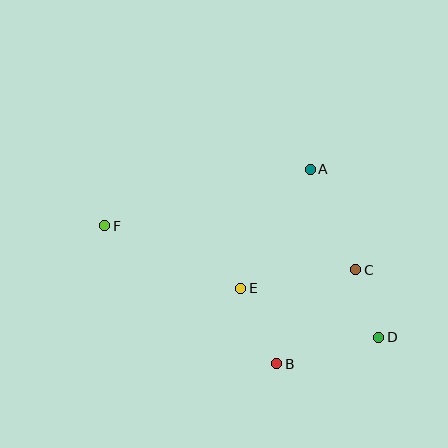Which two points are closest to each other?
Points C and D are closest to each other.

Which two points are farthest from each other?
Points D and F are farthest from each other.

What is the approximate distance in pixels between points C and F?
The distance between C and F is approximately 255 pixels.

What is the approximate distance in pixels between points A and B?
The distance between A and B is approximately 197 pixels.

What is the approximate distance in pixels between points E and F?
The distance between E and F is approximately 150 pixels.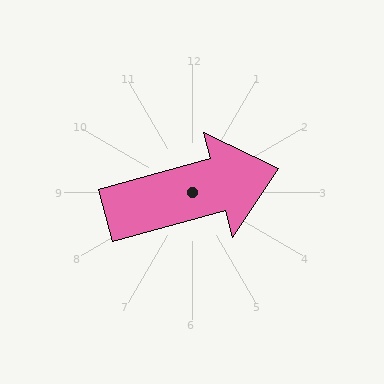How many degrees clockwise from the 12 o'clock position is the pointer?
Approximately 75 degrees.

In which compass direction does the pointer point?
East.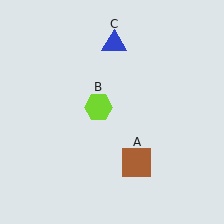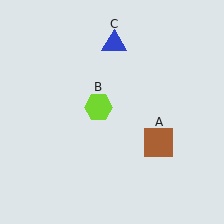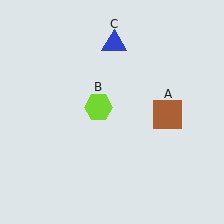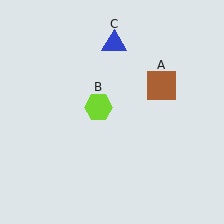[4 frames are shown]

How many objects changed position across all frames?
1 object changed position: brown square (object A).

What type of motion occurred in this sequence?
The brown square (object A) rotated counterclockwise around the center of the scene.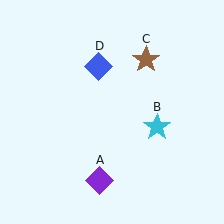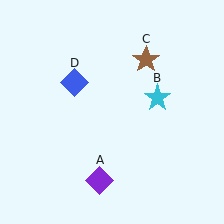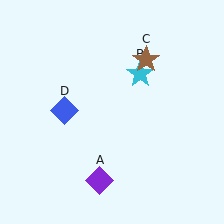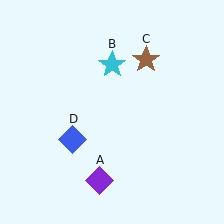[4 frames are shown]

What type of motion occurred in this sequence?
The cyan star (object B), blue diamond (object D) rotated counterclockwise around the center of the scene.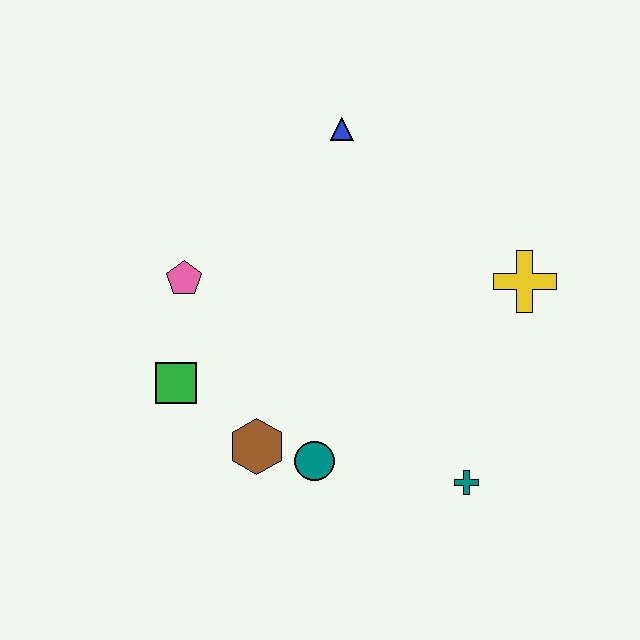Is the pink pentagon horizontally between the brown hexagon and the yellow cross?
No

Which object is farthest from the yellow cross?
The green square is farthest from the yellow cross.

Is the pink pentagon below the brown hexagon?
No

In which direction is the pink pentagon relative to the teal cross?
The pink pentagon is to the left of the teal cross.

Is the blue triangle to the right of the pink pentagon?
Yes